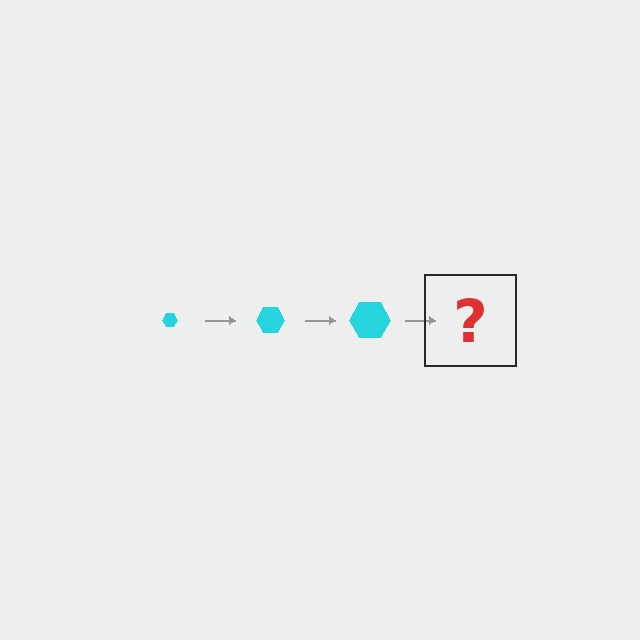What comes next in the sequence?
The next element should be a cyan hexagon, larger than the previous one.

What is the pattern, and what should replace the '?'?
The pattern is that the hexagon gets progressively larger each step. The '?' should be a cyan hexagon, larger than the previous one.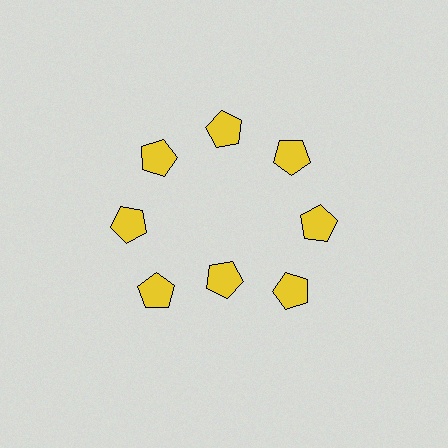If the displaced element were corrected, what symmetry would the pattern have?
It would have 8-fold rotational symmetry — the pattern would map onto itself every 45 degrees.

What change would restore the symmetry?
The symmetry would be restored by moving it outward, back onto the ring so that all 8 pentagons sit at equal angles and equal distance from the center.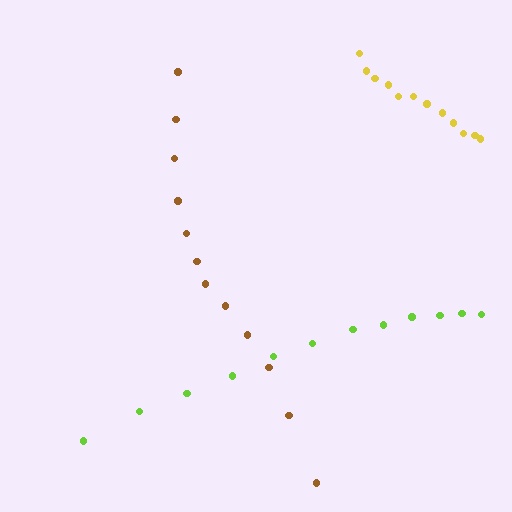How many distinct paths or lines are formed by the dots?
There are 3 distinct paths.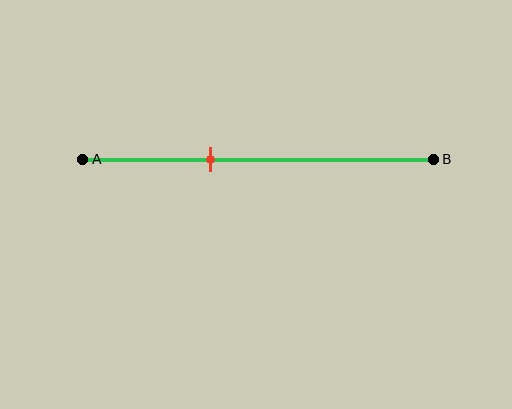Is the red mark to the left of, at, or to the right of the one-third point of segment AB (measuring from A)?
The red mark is approximately at the one-third point of segment AB.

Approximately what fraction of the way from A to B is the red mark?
The red mark is approximately 35% of the way from A to B.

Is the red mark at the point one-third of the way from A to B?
Yes, the mark is approximately at the one-third point.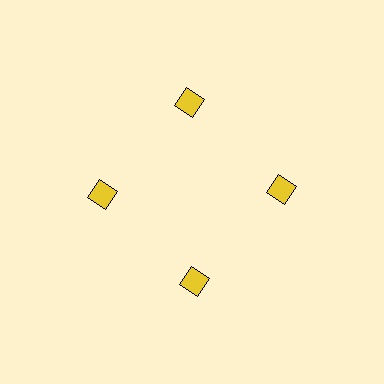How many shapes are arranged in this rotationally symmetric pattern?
There are 4 shapes, arranged in 4 groups of 1.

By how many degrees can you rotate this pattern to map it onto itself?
The pattern maps onto itself every 90 degrees of rotation.